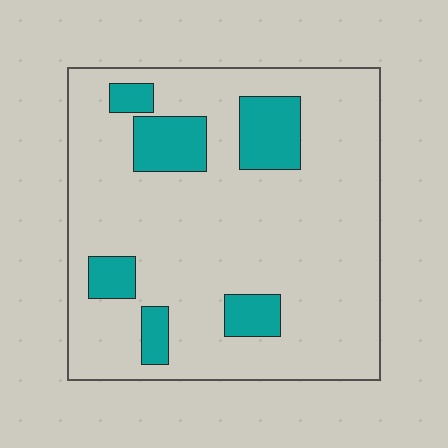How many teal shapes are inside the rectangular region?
6.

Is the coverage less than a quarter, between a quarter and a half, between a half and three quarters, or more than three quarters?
Less than a quarter.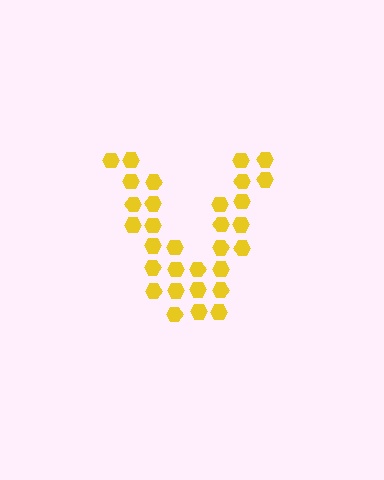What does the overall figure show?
The overall figure shows the letter V.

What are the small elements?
The small elements are hexagons.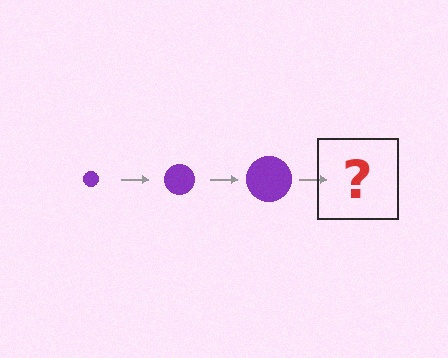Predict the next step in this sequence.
The next step is a purple circle, larger than the previous one.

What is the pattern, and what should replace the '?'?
The pattern is that the circle gets progressively larger each step. The '?' should be a purple circle, larger than the previous one.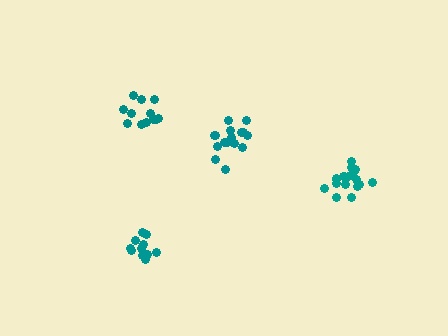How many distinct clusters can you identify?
There are 4 distinct clusters.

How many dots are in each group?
Group 1: 18 dots, Group 2: 12 dots, Group 3: 17 dots, Group 4: 12 dots (59 total).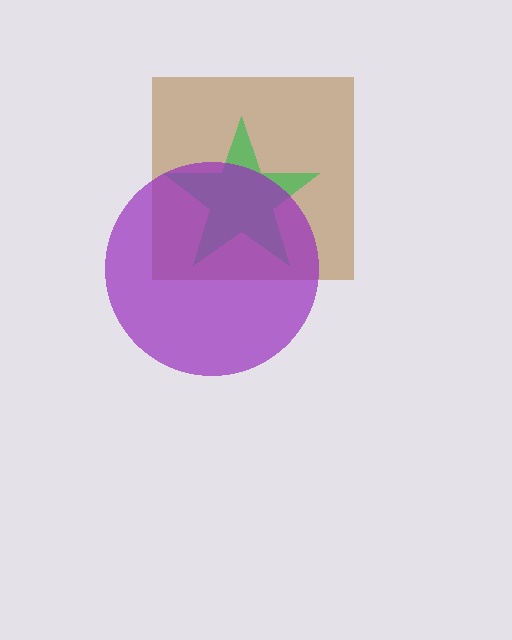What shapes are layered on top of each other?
The layered shapes are: a brown square, a green star, a purple circle.